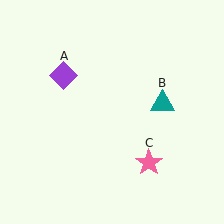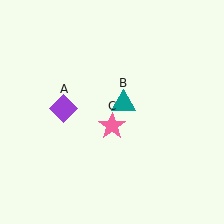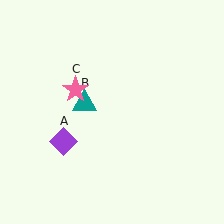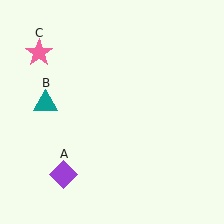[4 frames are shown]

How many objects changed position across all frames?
3 objects changed position: purple diamond (object A), teal triangle (object B), pink star (object C).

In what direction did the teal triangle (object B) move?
The teal triangle (object B) moved left.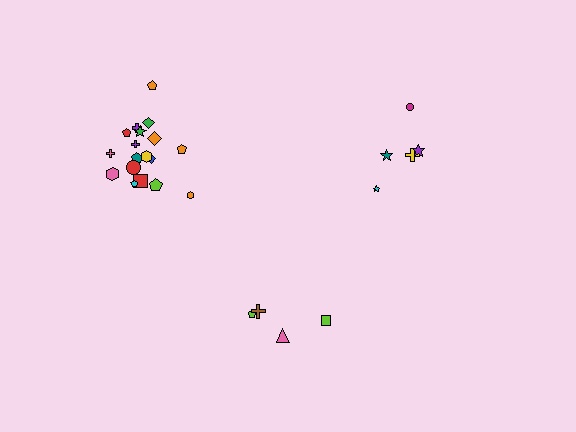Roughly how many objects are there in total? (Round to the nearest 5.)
Roughly 25 objects in total.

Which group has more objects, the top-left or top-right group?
The top-left group.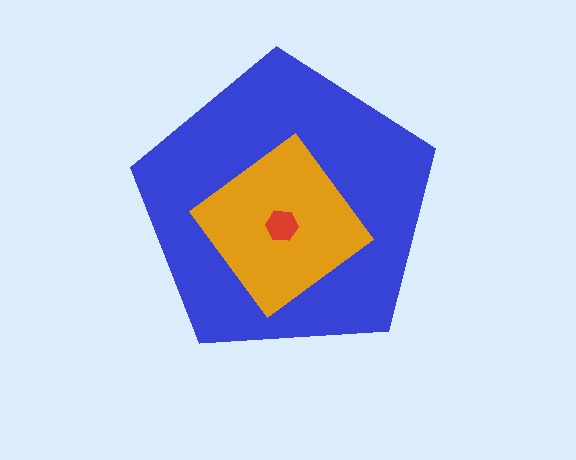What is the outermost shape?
The blue pentagon.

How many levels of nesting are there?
3.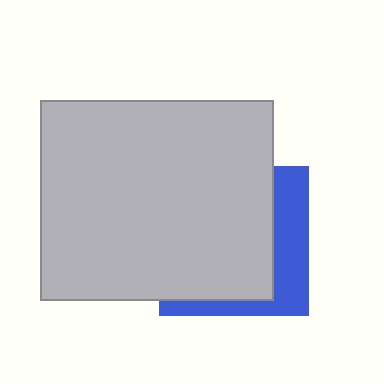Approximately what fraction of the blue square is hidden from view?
Roughly 69% of the blue square is hidden behind the light gray rectangle.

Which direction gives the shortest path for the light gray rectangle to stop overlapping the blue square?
Moving left gives the shortest separation.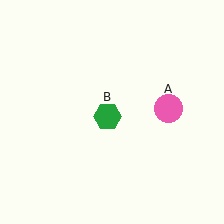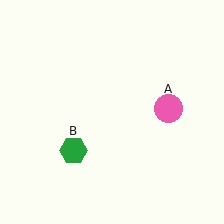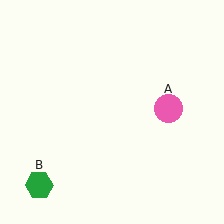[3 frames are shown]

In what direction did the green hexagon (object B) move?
The green hexagon (object B) moved down and to the left.